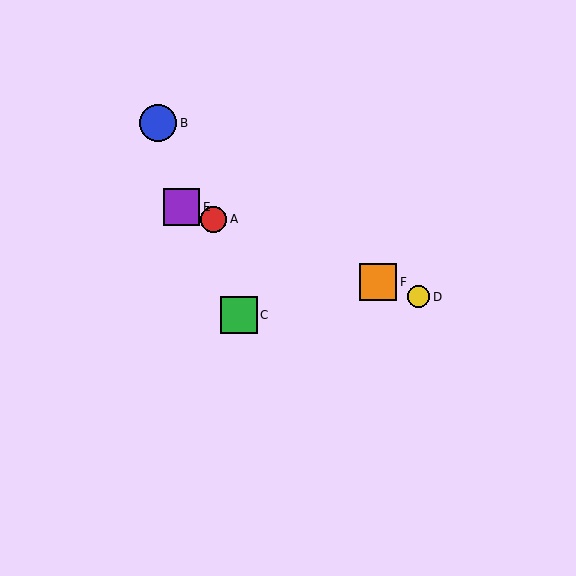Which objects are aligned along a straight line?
Objects A, D, E, F are aligned along a straight line.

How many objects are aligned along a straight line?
4 objects (A, D, E, F) are aligned along a straight line.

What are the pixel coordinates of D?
Object D is at (418, 297).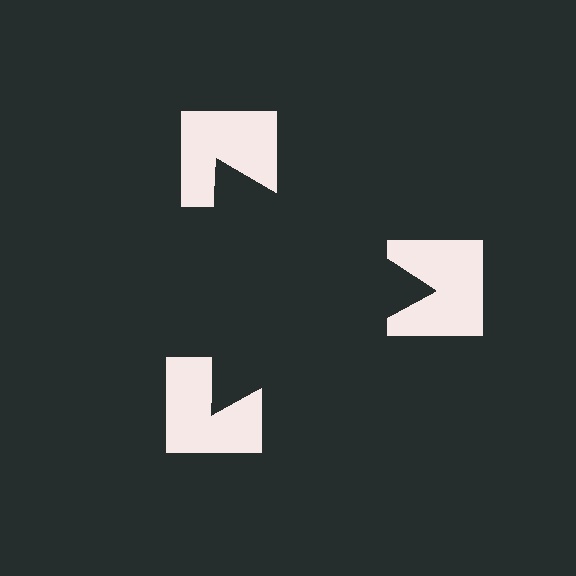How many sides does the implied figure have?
3 sides.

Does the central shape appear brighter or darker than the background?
It typically appears slightly darker than the background, even though no actual brightness change is drawn.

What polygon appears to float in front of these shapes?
An illusory triangle — its edges are inferred from the aligned wedge cuts in the notched squares, not physically drawn.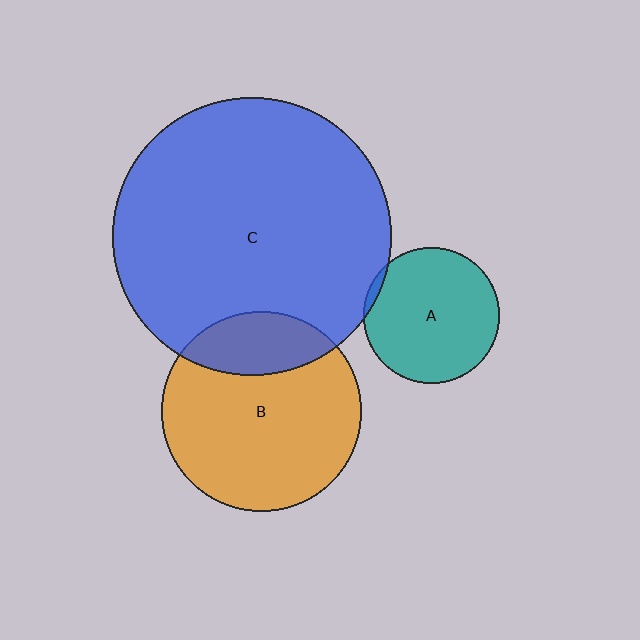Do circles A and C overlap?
Yes.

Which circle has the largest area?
Circle C (blue).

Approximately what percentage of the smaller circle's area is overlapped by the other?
Approximately 5%.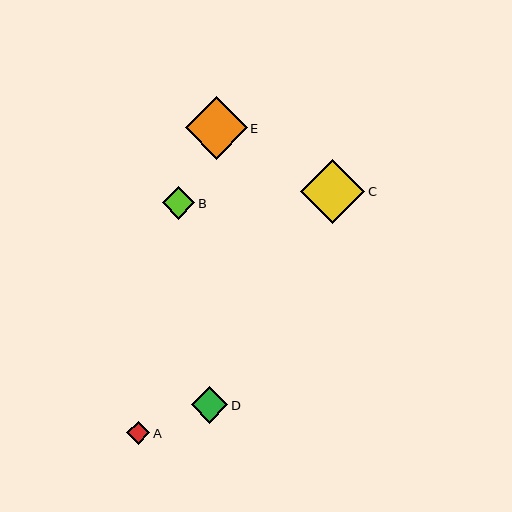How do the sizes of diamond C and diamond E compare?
Diamond C and diamond E are approximately the same size.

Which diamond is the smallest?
Diamond A is the smallest with a size of approximately 23 pixels.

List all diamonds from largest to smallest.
From largest to smallest: C, E, D, B, A.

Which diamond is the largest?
Diamond C is the largest with a size of approximately 64 pixels.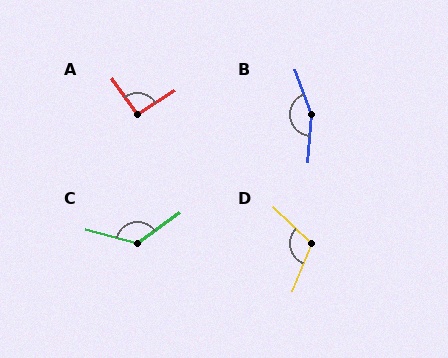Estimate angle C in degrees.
Approximately 129 degrees.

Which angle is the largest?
B, at approximately 156 degrees.